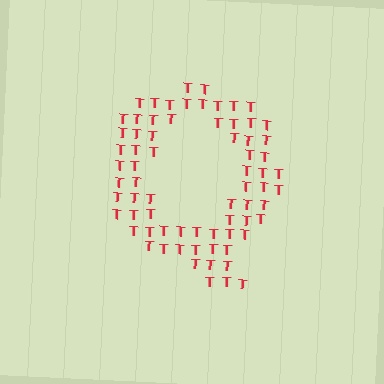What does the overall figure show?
The overall figure shows the letter Q.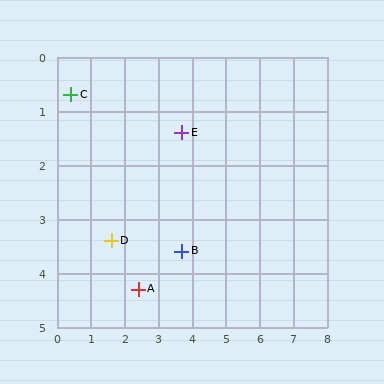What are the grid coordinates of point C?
Point C is at approximately (0.4, 0.7).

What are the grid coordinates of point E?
Point E is at approximately (3.7, 1.4).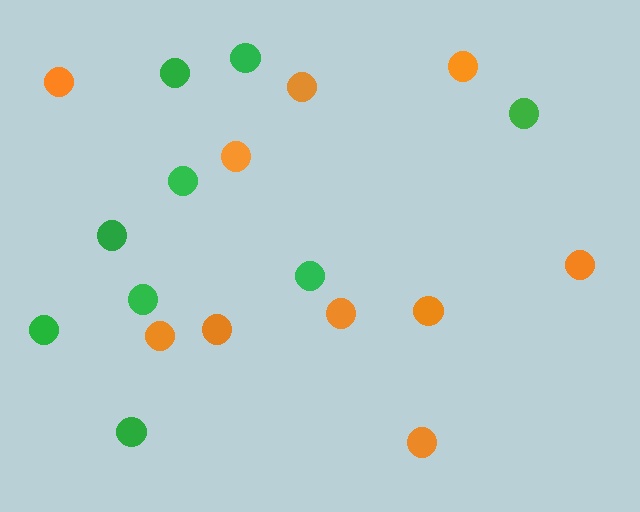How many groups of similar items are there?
There are 2 groups: one group of orange circles (10) and one group of green circles (9).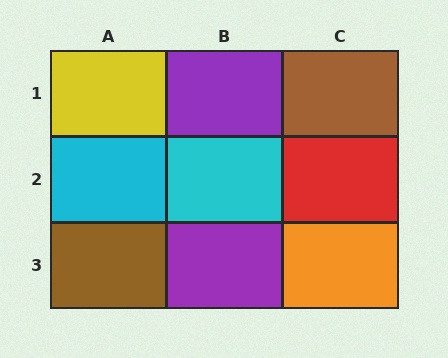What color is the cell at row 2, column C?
Red.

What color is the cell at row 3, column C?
Orange.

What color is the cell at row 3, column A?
Brown.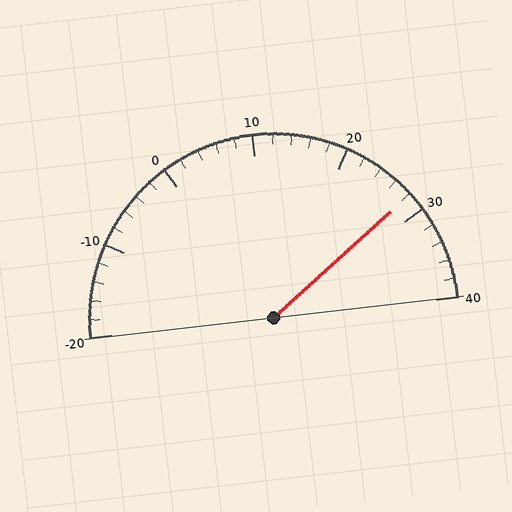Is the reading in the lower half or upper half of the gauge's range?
The reading is in the upper half of the range (-20 to 40).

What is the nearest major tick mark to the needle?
The nearest major tick mark is 30.